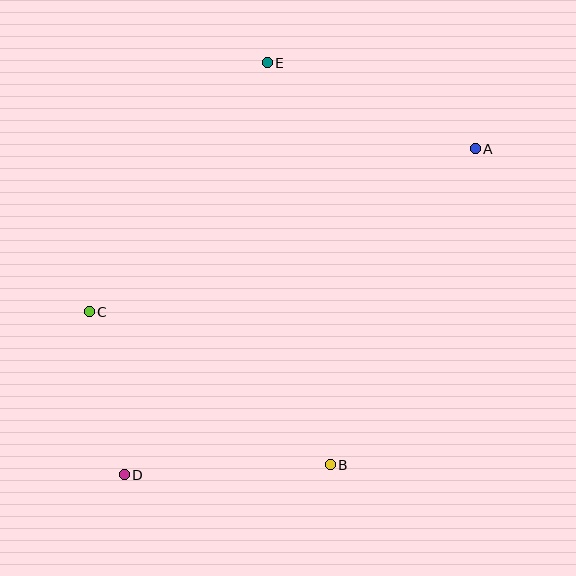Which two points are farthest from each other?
Points A and D are farthest from each other.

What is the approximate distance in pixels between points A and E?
The distance between A and E is approximately 225 pixels.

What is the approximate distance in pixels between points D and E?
The distance between D and E is approximately 436 pixels.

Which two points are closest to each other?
Points C and D are closest to each other.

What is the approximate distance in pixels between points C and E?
The distance between C and E is approximately 306 pixels.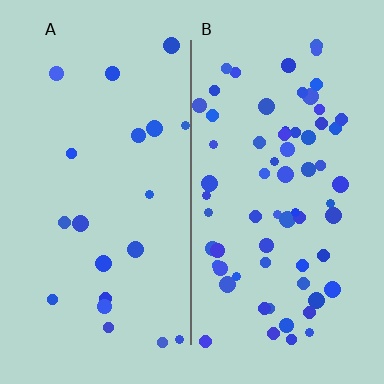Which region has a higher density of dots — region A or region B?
B (the right).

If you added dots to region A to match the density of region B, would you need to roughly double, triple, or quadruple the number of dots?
Approximately triple.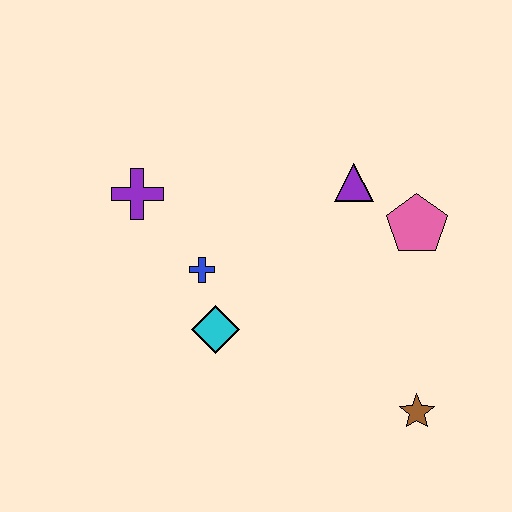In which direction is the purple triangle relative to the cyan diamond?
The purple triangle is above the cyan diamond.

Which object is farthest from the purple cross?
The brown star is farthest from the purple cross.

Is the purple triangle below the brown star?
No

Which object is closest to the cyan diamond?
The blue cross is closest to the cyan diamond.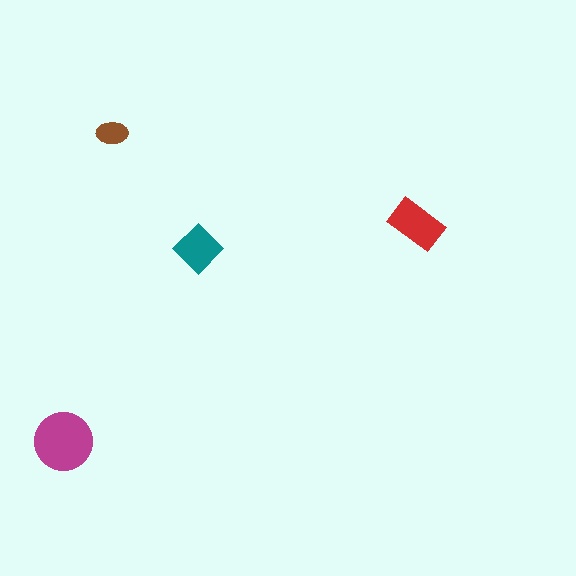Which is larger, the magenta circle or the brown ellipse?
The magenta circle.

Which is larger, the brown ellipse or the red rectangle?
The red rectangle.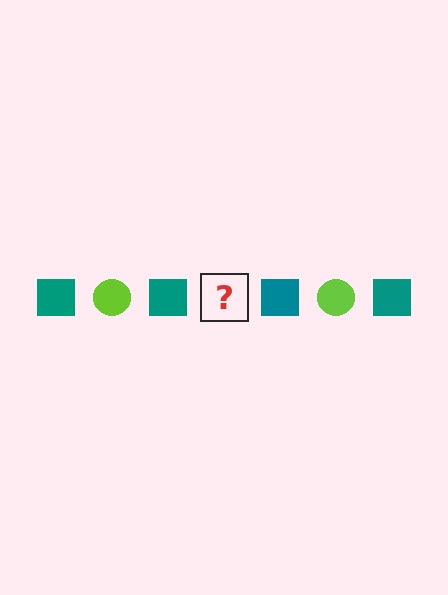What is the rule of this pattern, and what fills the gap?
The rule is that the pattern alternates between teal square and lime circle. The gap should be filled with a lime circle.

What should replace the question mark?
The question mark should be replaced with a lime circle.